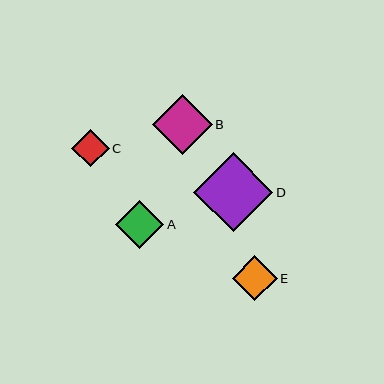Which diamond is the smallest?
Diamond C is the smallest with a size of approximately 38 pixels.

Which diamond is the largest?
Diamond D is the largest with a size of approximately 79 pixels.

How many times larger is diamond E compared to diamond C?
Diamond E is approximately 1.2 times the size of diamond C.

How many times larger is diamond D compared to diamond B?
Diamond D is approximately 1.3 times the size of diamond B.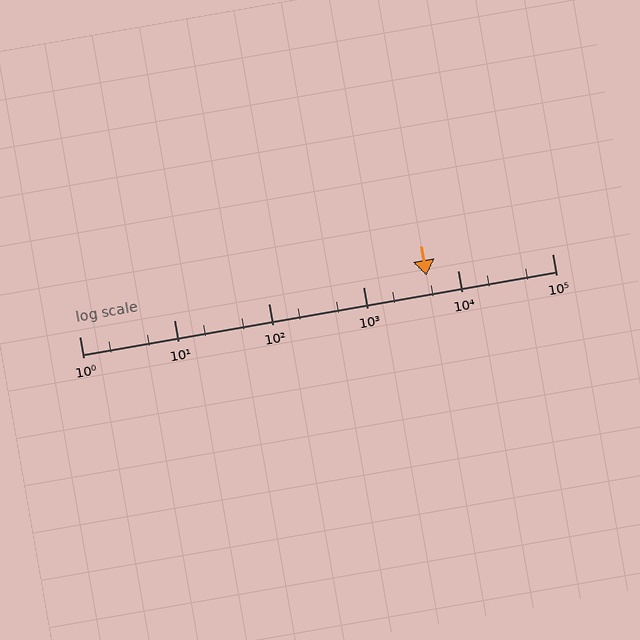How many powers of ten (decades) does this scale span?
The scale spans 5 decades, from 1 to 100000.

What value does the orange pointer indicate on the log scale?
The pointer indicates approximately 4700.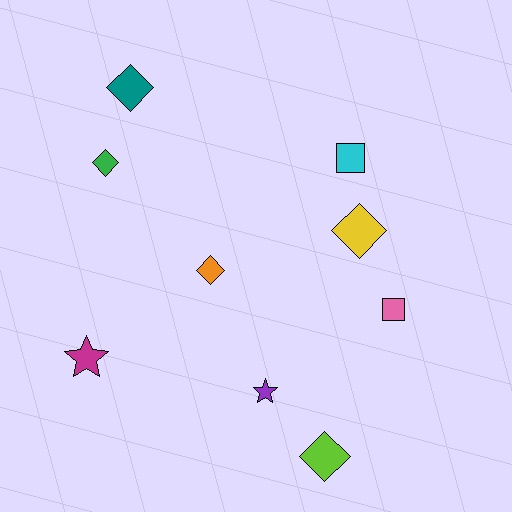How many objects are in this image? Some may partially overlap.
There are 9 objects.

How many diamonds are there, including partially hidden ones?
There are 5 diamonds.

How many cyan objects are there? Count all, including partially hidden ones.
There is 1 cyan object.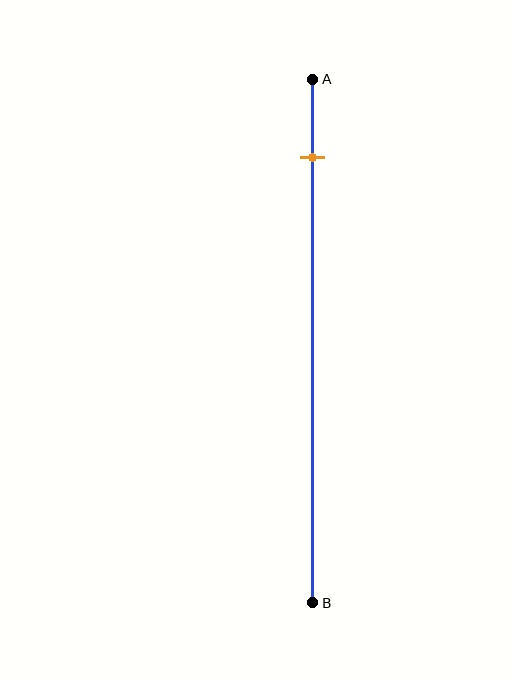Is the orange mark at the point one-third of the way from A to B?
No, the mark is at about 15% from A, not at the 33% one-third point.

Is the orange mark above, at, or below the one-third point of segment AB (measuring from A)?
The orange mark is above the one-third point of segment AB.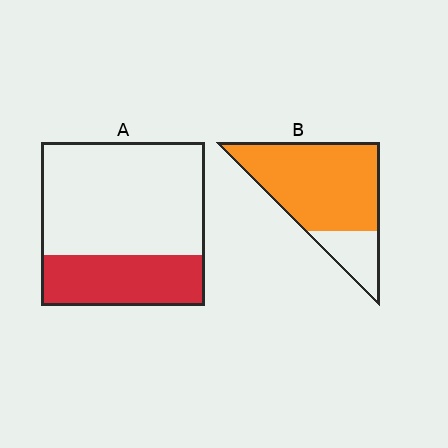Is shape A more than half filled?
No.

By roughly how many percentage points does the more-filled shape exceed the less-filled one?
By roughly 50 percentage points (B over A).